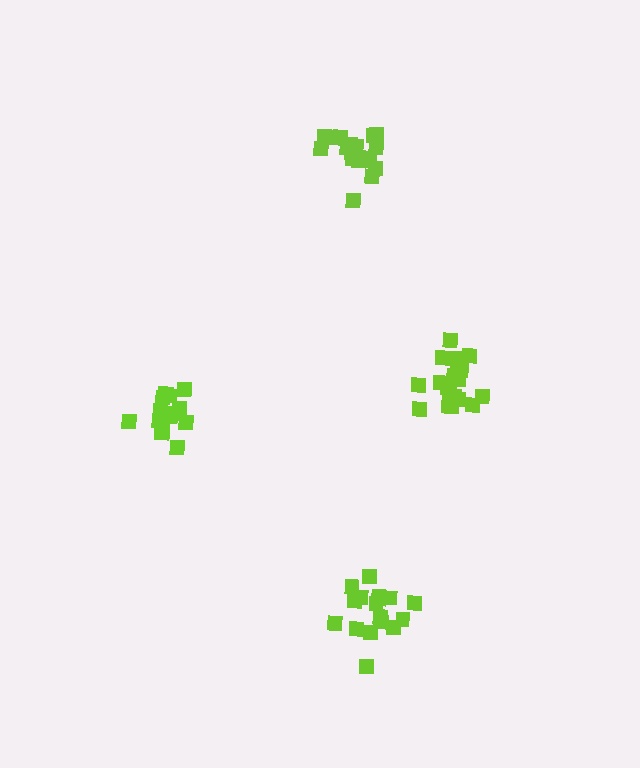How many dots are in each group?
Group 1: 17 dots, Group 2: 20 dots, Group 3: 20 dots, Group 4: 16 dots (73 total).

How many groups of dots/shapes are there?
There are 4 groups.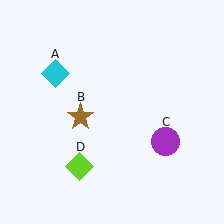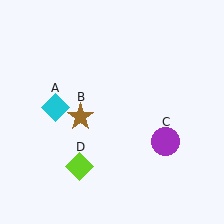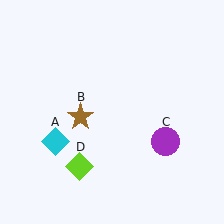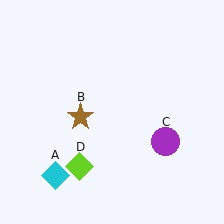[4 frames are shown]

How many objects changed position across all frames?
1 object changed position: cyan diamond (object A).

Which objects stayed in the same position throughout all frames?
Brown star (object B) and purple circle (object C) and lime diamond (object D) remained stationary.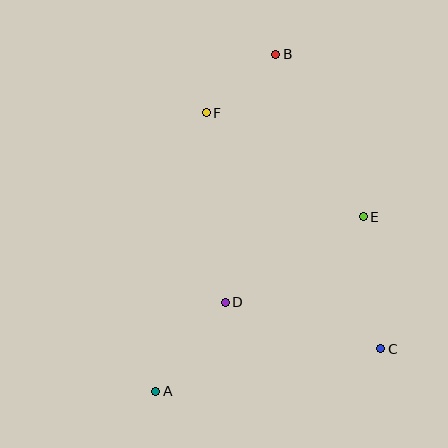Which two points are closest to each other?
Points B and F are closest to each other.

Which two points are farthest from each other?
Points A and B are farthest from each other.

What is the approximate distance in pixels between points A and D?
The distance between A and D is approximately 113 pixels.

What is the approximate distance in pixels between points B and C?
The distance between B and C is approximately 312 pixels.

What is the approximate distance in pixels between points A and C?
The distance between A and C is approximately 229 pixels.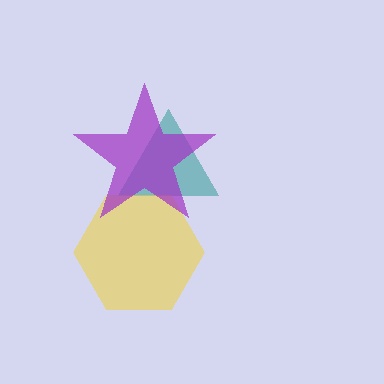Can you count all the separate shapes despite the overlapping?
Yes, there are 3 separate shapes.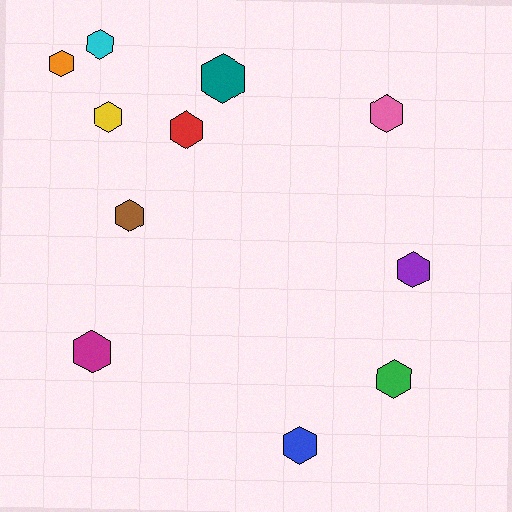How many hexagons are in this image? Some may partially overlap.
There are 11 hexagons.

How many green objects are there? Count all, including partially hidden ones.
There is 1 green object.